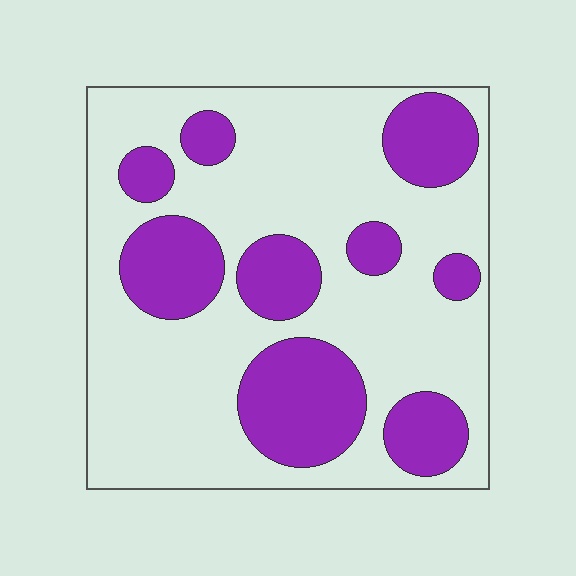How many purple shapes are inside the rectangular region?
9.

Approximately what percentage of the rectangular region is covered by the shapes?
Approximately 30%.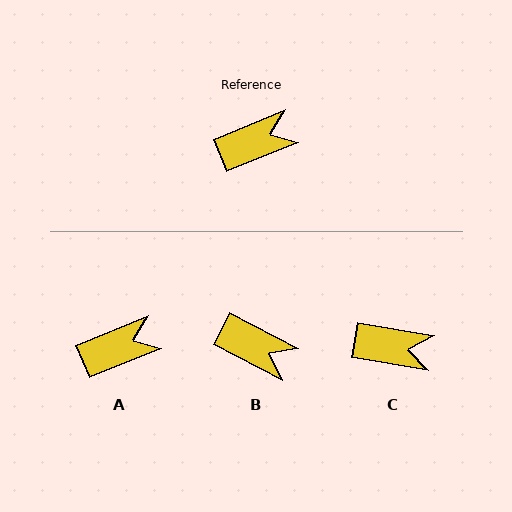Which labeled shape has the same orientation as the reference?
A.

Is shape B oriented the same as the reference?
No, it is off by about 50 degrees.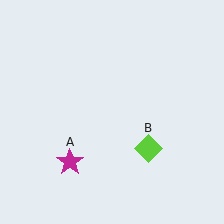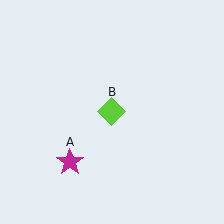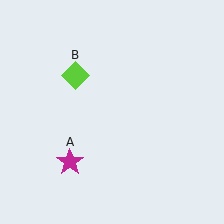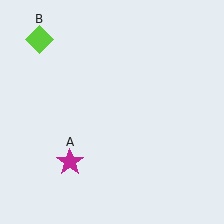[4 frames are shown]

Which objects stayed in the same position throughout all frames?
Magenta star (object A) remained stationary.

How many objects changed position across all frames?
1 object changed position: lime diamond (object B).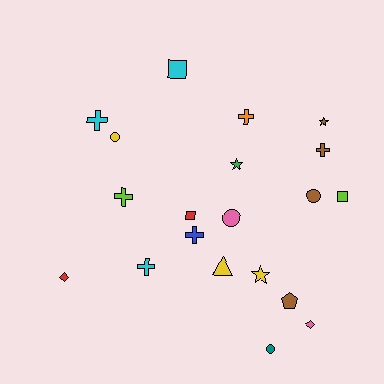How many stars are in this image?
There are 3 stars.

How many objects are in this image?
There are 20 objects.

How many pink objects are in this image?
There are 2 pink objects.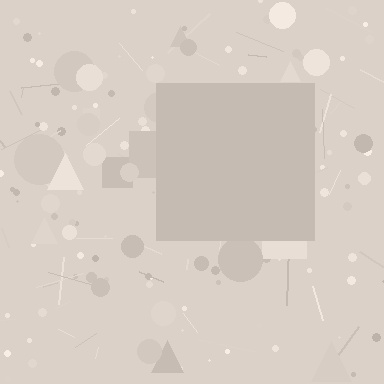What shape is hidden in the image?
A square is hidden in the image.